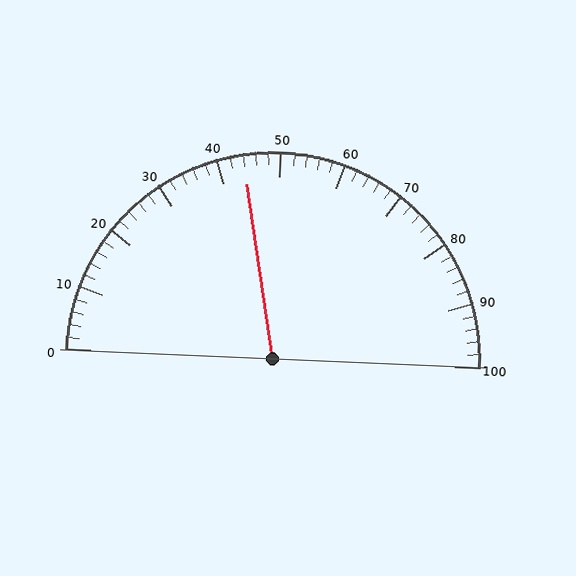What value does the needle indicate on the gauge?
The needle indicates approximately 44.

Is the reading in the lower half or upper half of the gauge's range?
The reading is in the lower half of the range (0 to 100).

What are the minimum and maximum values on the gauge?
The gauge ranges from 0 to 100.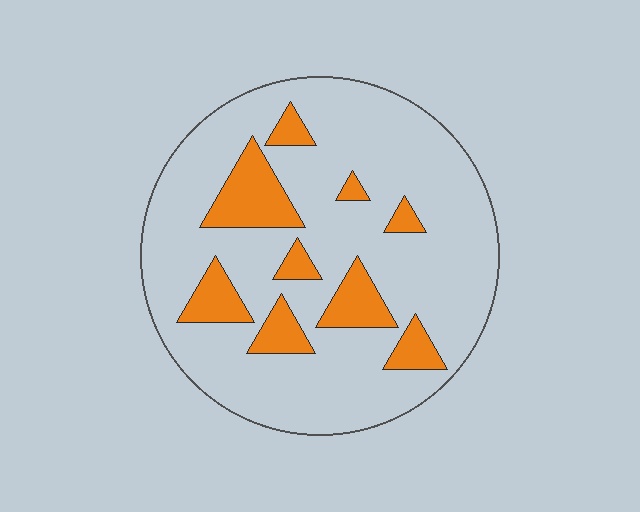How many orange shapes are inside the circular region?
9.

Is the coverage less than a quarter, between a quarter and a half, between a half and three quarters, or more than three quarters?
Less than a quarter.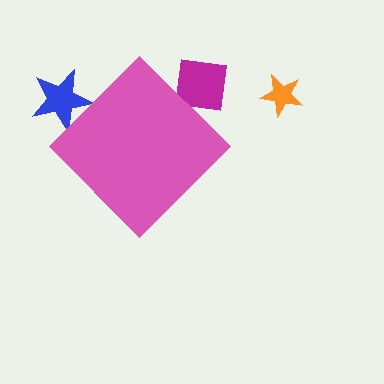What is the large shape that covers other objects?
A pink diamond.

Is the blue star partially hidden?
Yes, the blue star is partially hidden behind the pink diamond.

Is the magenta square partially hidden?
Yes, the magenta square is partially hidden behind the pink diamond.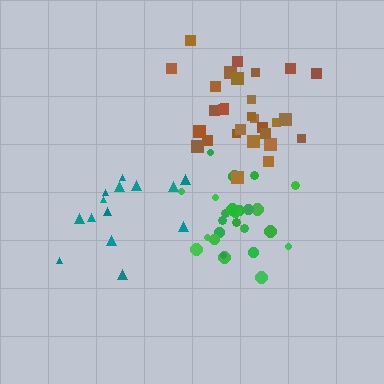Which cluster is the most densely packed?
Brown.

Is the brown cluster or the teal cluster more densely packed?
Brown.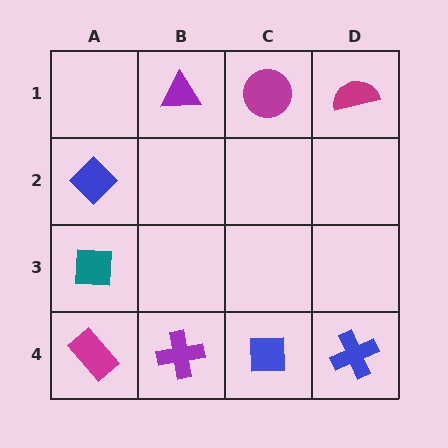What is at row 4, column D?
A blue cross.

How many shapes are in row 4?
4 shapes.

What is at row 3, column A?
A teal square.